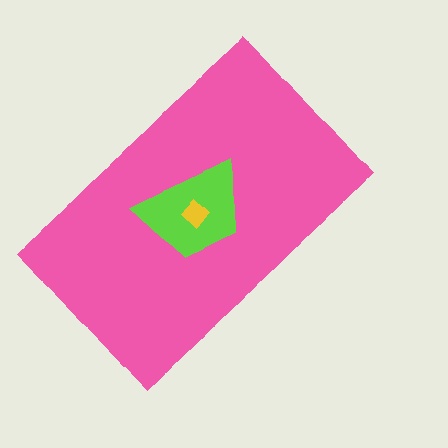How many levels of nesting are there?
3.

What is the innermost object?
The yellow diamond.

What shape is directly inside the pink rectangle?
The lime trapezoid.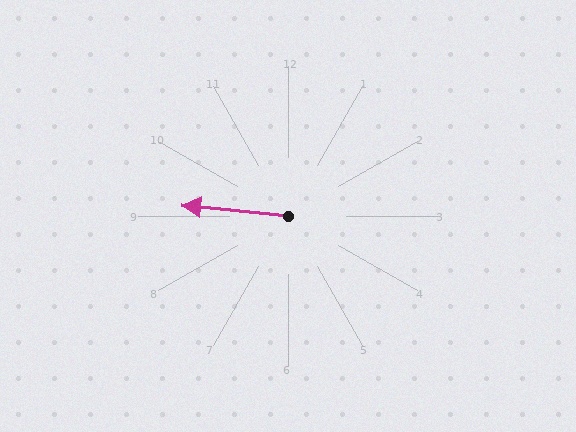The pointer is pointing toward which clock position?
Roughly 9 o'clock.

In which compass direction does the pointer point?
West.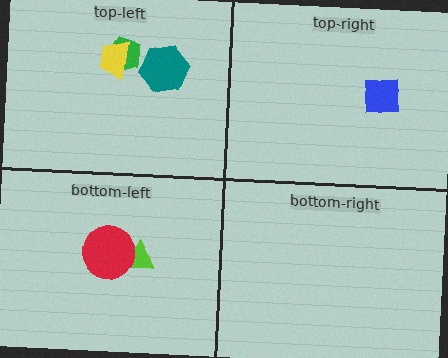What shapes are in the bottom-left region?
The lime triangle, the red circle.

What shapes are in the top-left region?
The green pentagon, the yellow trapezoid, the teal hexagon.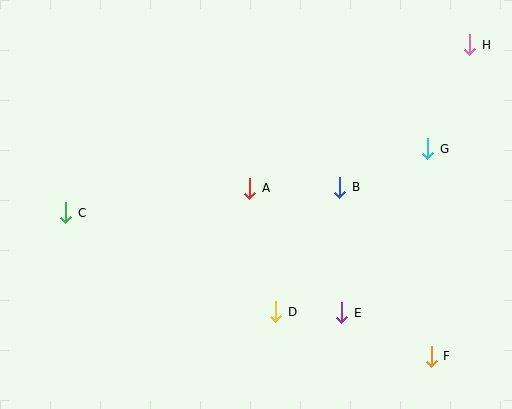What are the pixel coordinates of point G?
Point G is at (428, 149).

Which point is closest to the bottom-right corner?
Point F is closest to the bottom-right corner.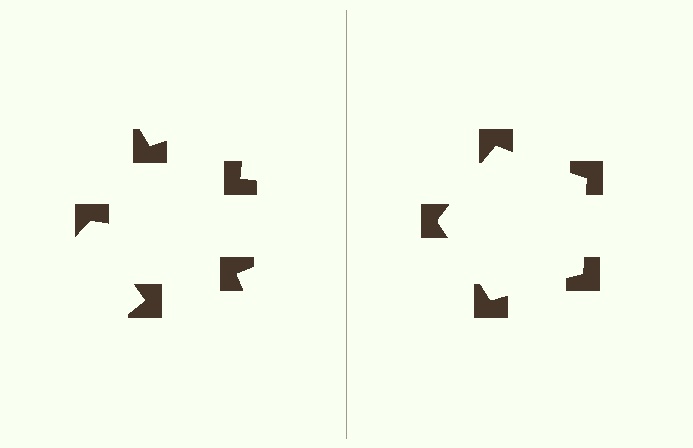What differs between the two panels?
The notched squares are positioned identically on both sides; only the wedge orientations differ. On the right they align to a pentagon; on the left they are misaligned.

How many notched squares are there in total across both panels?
10 — 5 on each side.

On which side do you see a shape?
An illusory pentagon appears on the right side. On the left side the wedge cuts are rotated, so no coherent shape forms.